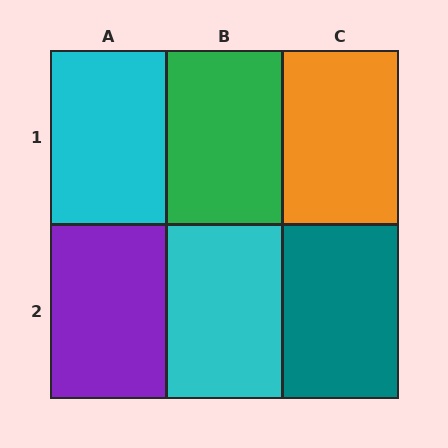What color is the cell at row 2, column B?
Cyan.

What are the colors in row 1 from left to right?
Cyan, green, orange.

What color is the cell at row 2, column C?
Teal.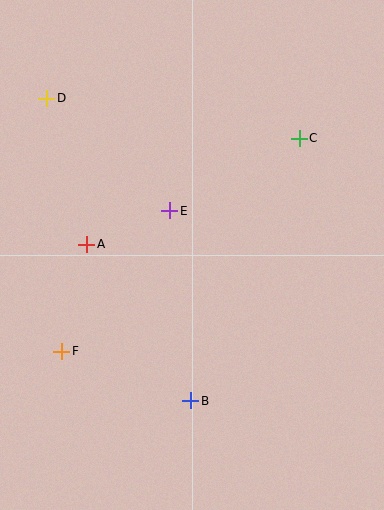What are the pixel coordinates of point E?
Point E is at (170, 211).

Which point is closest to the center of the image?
Point E at (170, 211) is closest to the center.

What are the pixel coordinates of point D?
Point D is at (47, 98).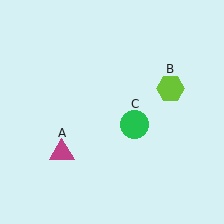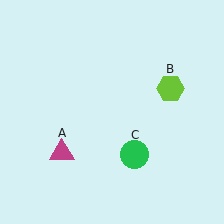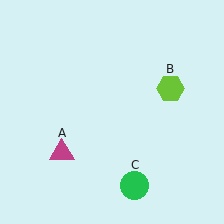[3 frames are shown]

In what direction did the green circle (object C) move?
The green circle (object C) moved down.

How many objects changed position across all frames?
1 object changed position: green circle (object C).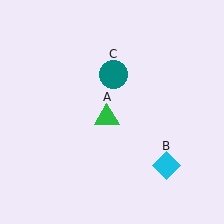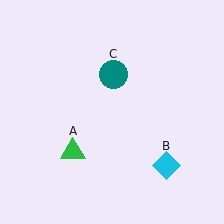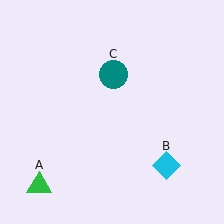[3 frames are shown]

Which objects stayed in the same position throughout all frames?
Cyan diamond (object B) and teal circle (object C) remained stationary.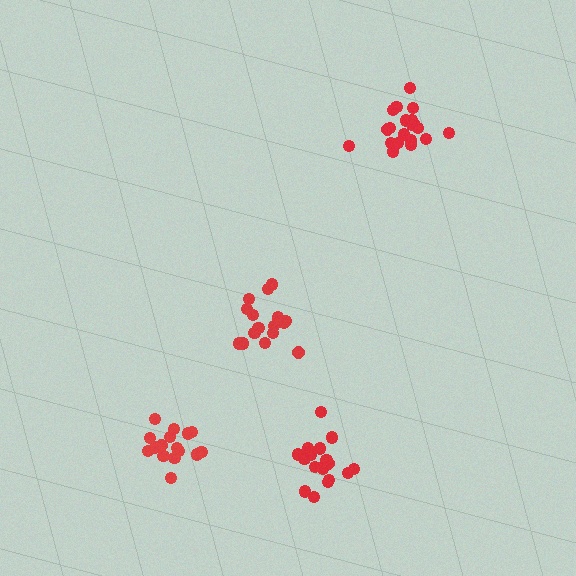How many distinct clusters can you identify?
There are 4 distinct clusters.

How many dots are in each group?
Group 1: 16 dots, Group 2: 20 dots, Group 3: 16 dots, Group 4: 18 dots (70 total).